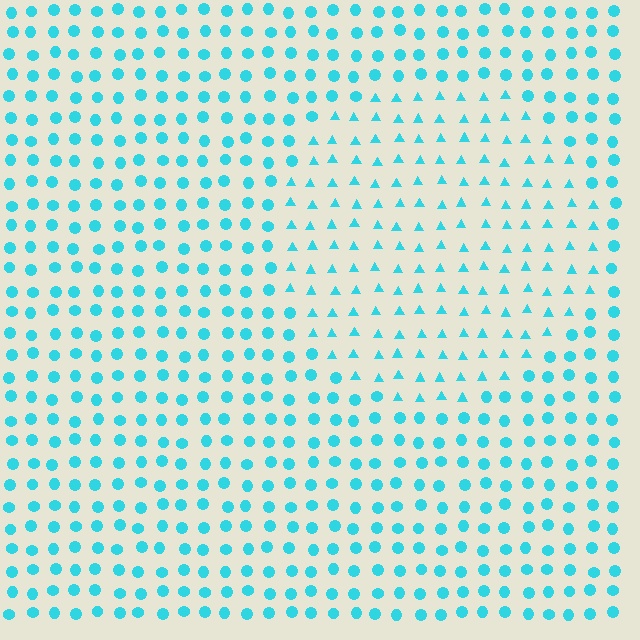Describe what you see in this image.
The image is filled with small cyan elements arranged in a uniform grid. A circle-shaped region contains triangles, while the surrounding area contains circles. The boundary is defined purely by the change in element shape.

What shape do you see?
I see a circle.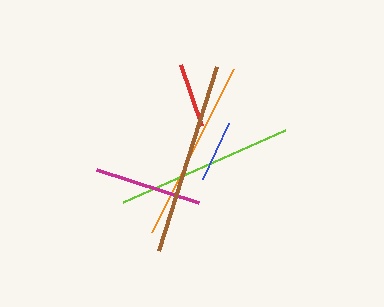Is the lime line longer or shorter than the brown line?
The brown line is longer than the lime line.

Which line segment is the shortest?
The blue line is the shortest at approximately 62 pixels.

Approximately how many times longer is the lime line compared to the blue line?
The lime line is approximately 2.8 times the length of the blue line.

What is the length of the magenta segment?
The magenta segment is approximately 107 pixels long.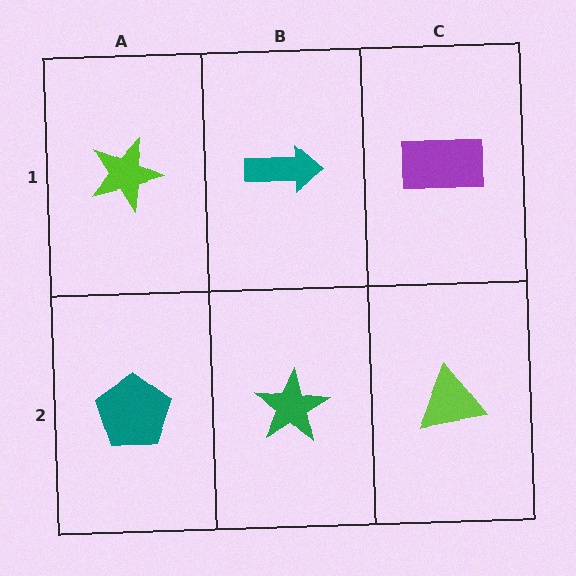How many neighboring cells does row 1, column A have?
2.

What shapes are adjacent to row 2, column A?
A lime star (row 1, column A), a green star (row 2, column B).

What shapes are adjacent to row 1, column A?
A teal pentagon (row 2, column A), a teal arrow (row 1, column B).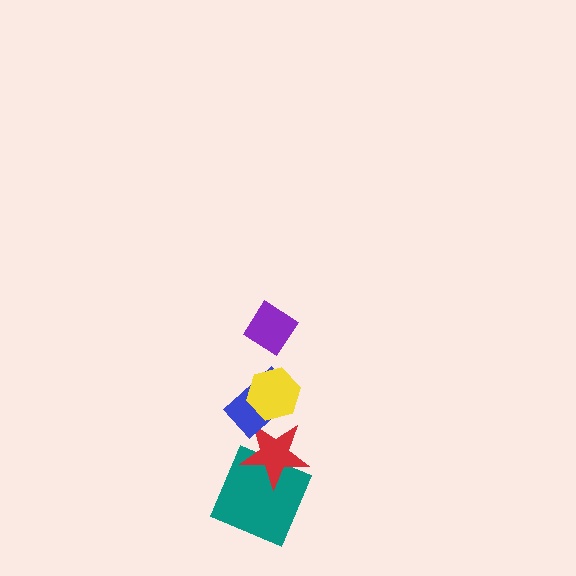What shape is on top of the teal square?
The red star is on top of the teal square.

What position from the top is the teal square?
The teal square is 5th from the top.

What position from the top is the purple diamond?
The purple diamond is 1st from the top.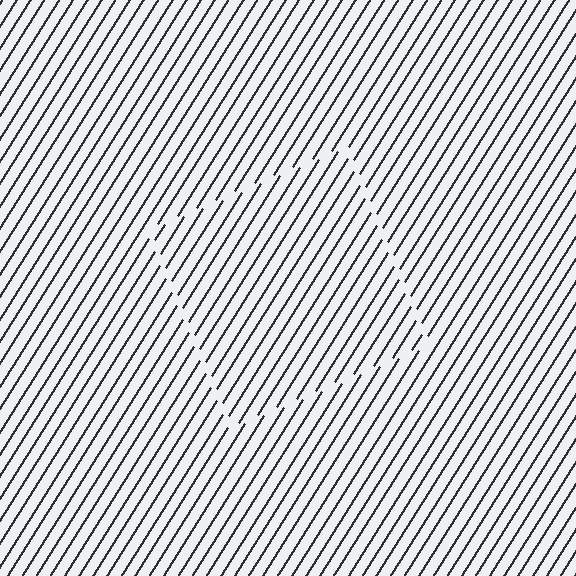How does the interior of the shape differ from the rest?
The interior of the shape contains the same grating, shifted by half a period — the contour is defined by the phase discontinuity where line-ends from the inner and outer gratings abut.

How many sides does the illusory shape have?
4 sides — the line-ends trace a square.